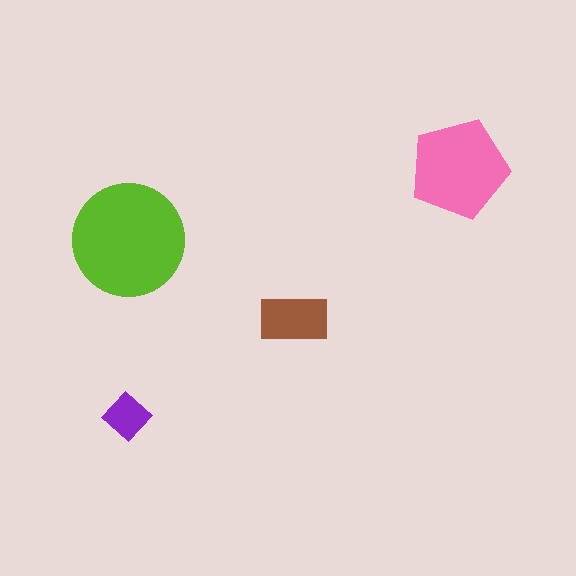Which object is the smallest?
The purple diamond.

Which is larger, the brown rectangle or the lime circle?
The lime circle.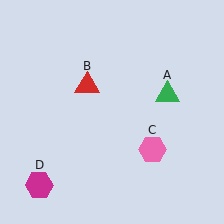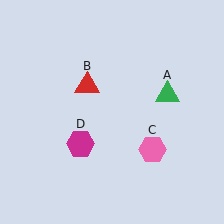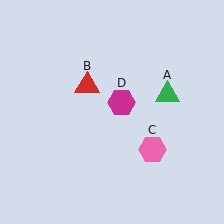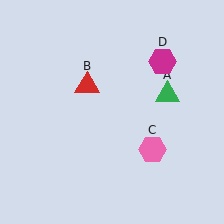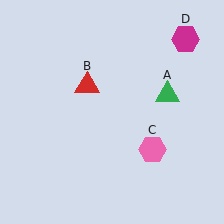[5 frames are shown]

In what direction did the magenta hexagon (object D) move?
The magenta hexagon (object D) moved up and to the right.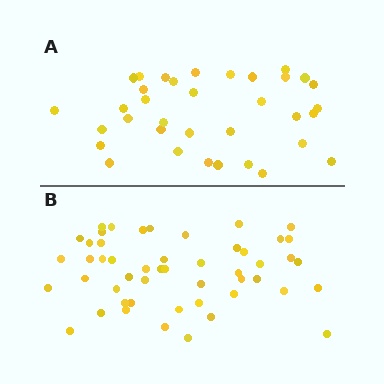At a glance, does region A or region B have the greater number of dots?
Region B (the bottom region) has more dots.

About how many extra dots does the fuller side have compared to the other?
Region B has approximately 15 more dots than region A.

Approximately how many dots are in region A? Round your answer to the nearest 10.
About 40 dots. (The exact count is 35, which rounds to 40.)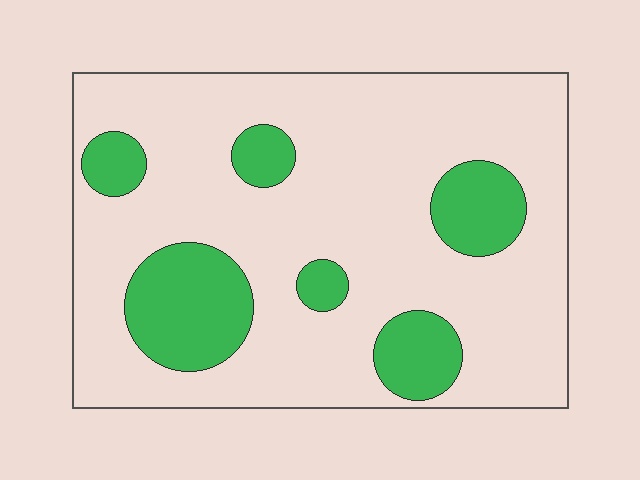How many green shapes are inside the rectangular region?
6.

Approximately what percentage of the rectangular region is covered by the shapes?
Approximately 20%.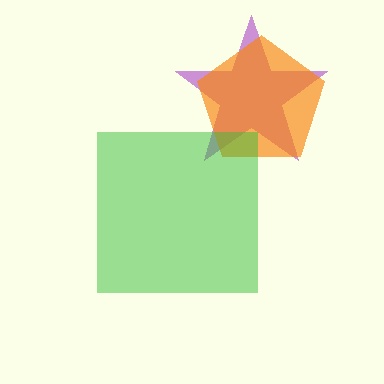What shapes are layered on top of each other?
The layered shapes are: a purple star, an orange pentagon, a green square.